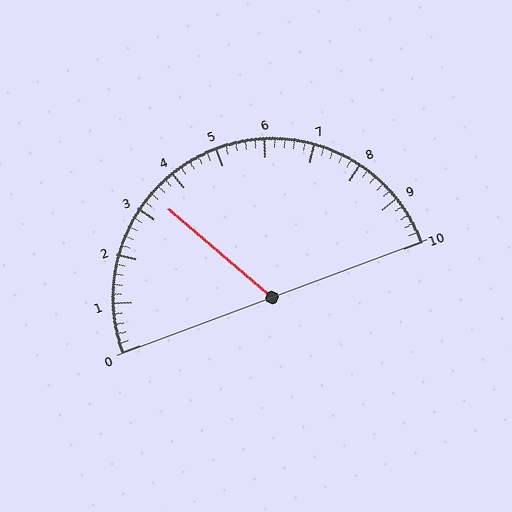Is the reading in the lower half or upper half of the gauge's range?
The reading is in the lower half of the range (0 to 10).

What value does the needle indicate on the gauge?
The needle indicates approximately 3.4.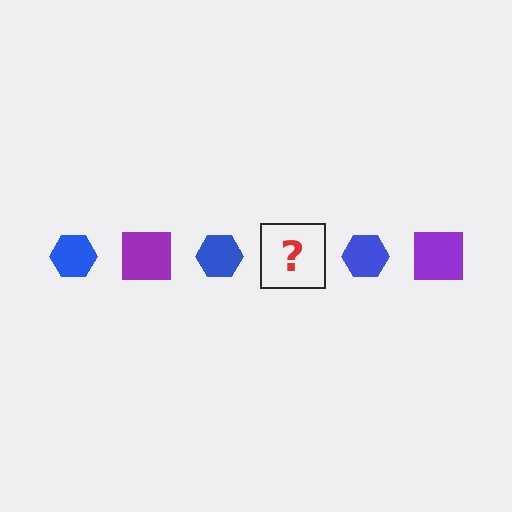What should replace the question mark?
The question mark should be replaced with a purple square.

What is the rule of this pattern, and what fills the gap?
The rule is that the pattern alternates between blue hexagon and purple square. The gap should be filled with a purple square.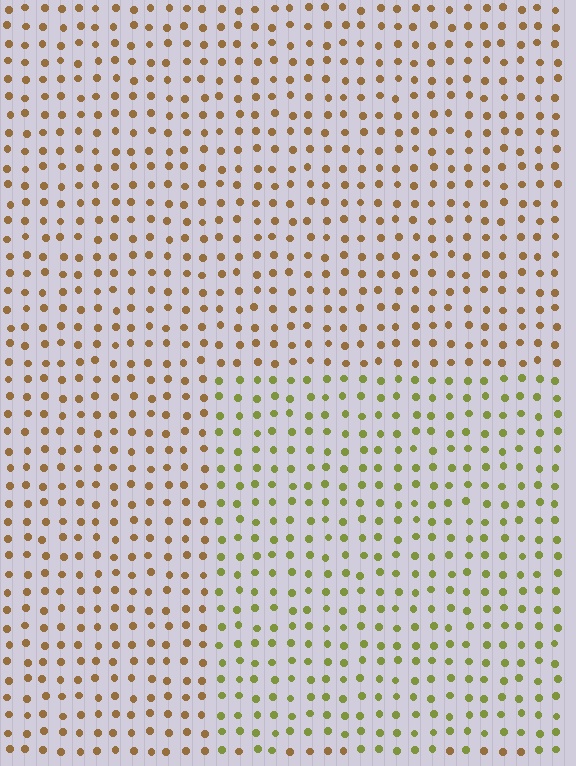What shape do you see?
I see a rectangle.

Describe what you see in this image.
The image is filled with small brown elements in a uniform arrangement. A rectangle-shaped region is visible where the elements are tinted to a slightly different hue, forming a subtle color boundary.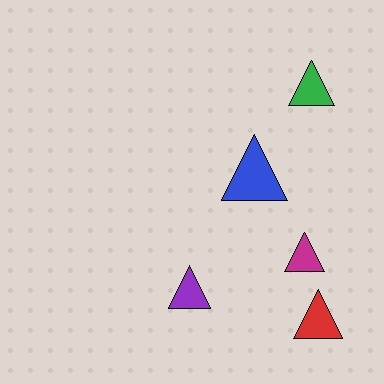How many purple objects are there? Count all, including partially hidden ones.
There is 1 purple object.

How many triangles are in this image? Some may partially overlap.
There are 5 triangles.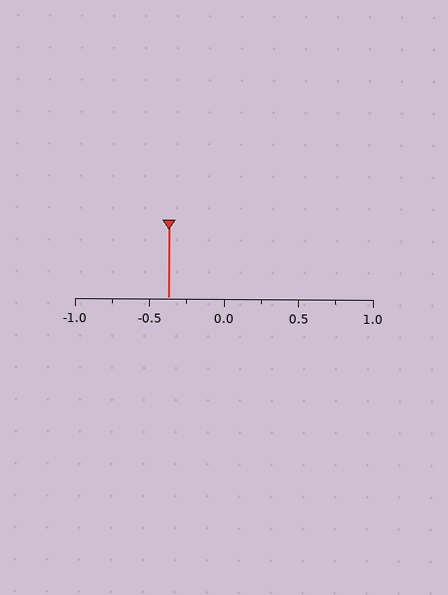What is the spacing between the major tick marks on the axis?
The major ticks are spaced 0.5 apart.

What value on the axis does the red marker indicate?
The marker indicates approximately -0.38.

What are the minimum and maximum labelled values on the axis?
The axis runs from -1.0 to 1.0.